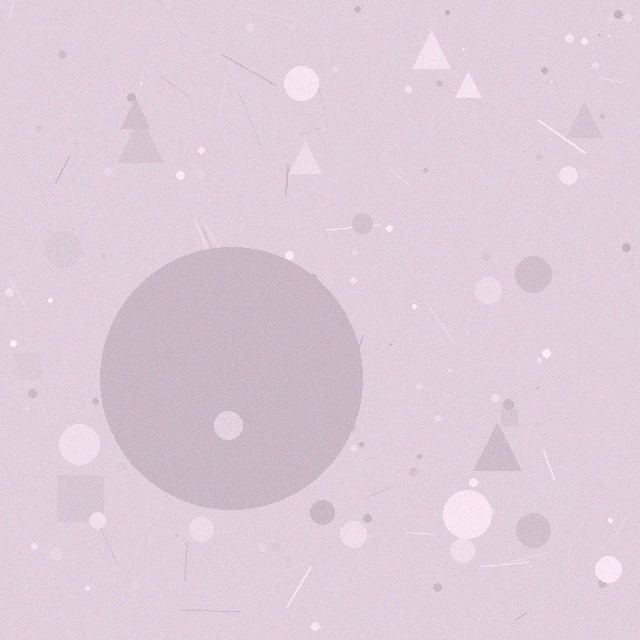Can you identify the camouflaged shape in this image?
The camouflaged shape is a circle.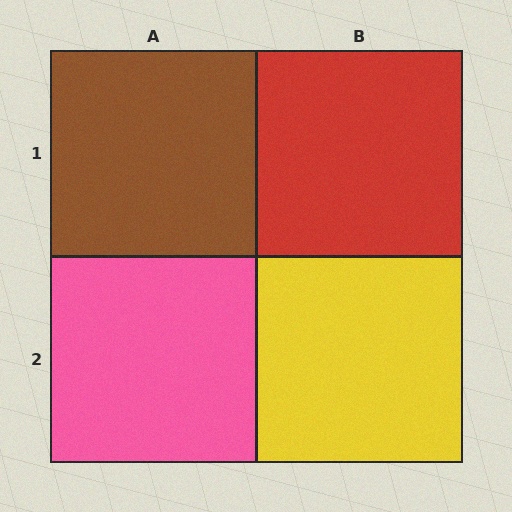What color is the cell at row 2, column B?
Yellow.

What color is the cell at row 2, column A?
Pink.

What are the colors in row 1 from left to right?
Brown, red.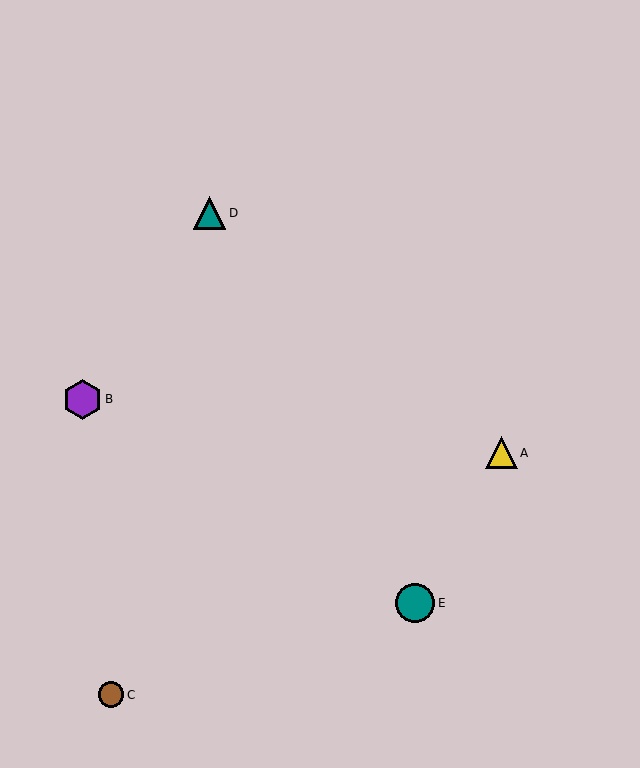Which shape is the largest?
The purple hexagon (labeled B) is the largest.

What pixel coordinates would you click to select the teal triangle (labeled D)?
Click at (209, 213) to select the teal triangle D.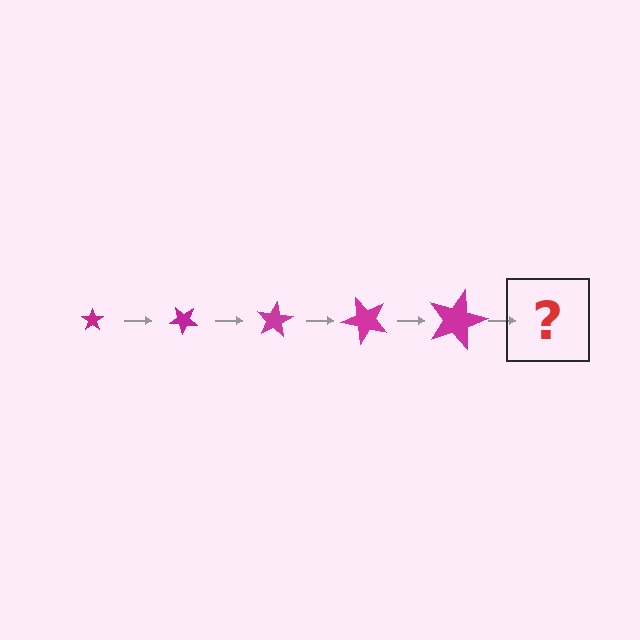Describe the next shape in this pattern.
It should be a star, larger than the previous one and rotated 200 degrees from the start.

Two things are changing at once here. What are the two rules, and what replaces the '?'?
The two rules are that the star grows larger each step and it rotates 40 degrees each step. The '?' should be a star, larger than the previous one and rotated 200 degrees from the start.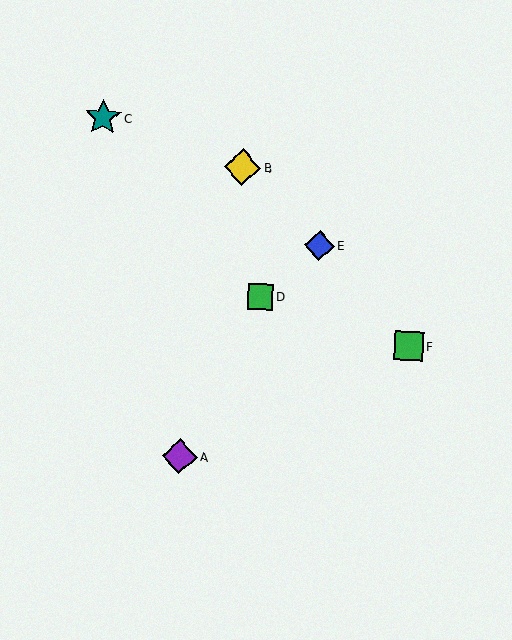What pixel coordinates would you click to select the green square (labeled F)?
Click at (408, 346) to select the green square F.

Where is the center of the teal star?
The center of the teal star is at (103, 118).